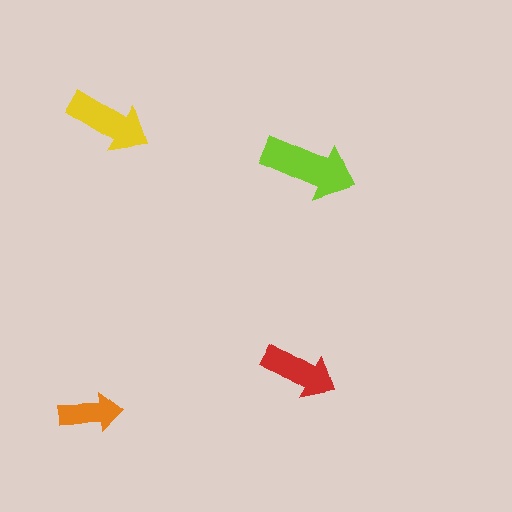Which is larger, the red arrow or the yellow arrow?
The yellow one.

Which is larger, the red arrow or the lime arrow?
The lime one.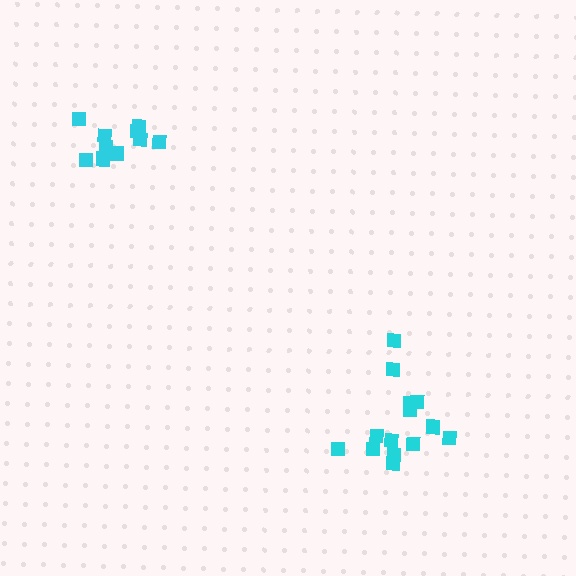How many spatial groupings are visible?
There are 2 spatial groupings.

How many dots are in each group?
Group 1: 14 dots, Group 2: 10 dots (24 total).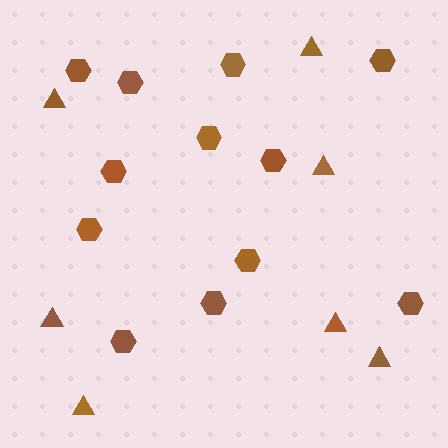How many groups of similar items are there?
There are 2 groups: one group of triangles (7) and one group of hexagons (12).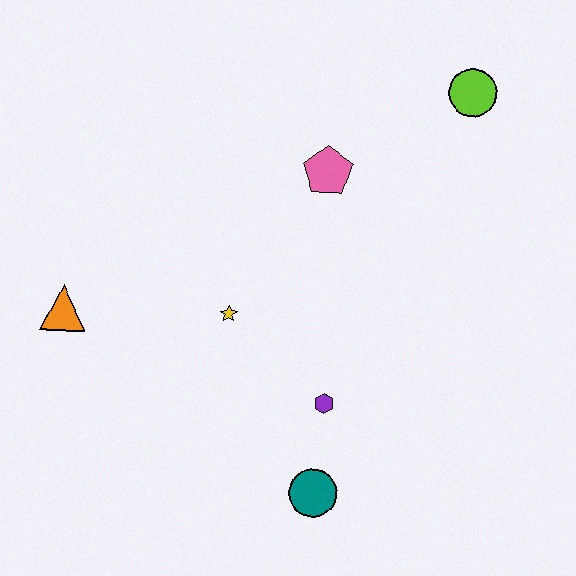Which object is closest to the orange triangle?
The yellow star is closest to the orange triangle.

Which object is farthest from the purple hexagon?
The lime circle is farthest from the purple hexagon.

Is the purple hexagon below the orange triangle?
Yes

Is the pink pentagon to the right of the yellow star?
Yes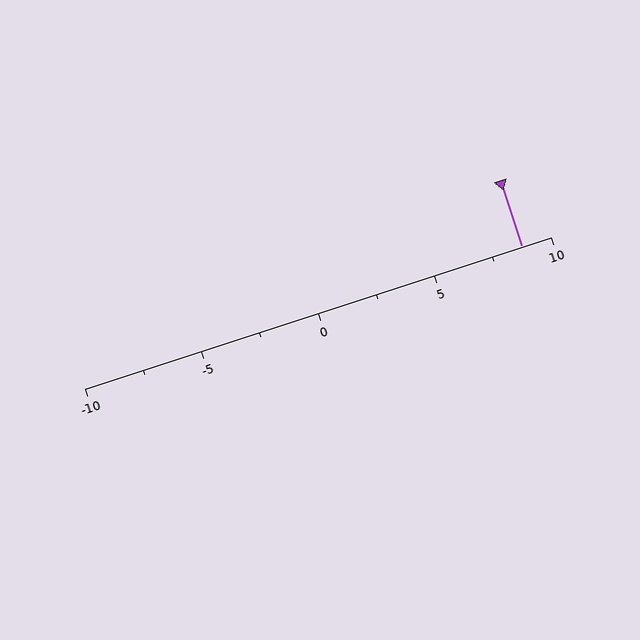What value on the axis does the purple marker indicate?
The marker indicates approximately 8.8.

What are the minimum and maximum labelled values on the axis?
The axis runs from -10 to 10.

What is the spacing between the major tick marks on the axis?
The major ticks are spaced 5 apart.